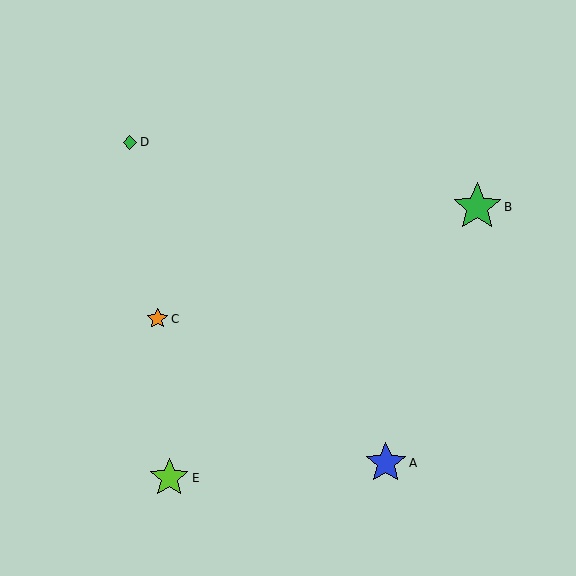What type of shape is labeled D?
Shape D is a green diamond.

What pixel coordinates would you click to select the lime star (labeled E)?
Click at (169, 478) to select the lime star E.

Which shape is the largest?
The green star (labeled B) is the largest.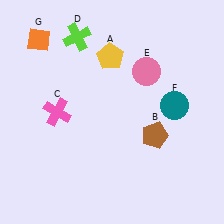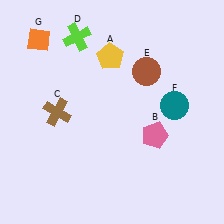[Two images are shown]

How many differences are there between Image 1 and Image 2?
There are 3 differences between the two images.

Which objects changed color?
B changed from brown to pink. C changed from pink to brown. E changed from pink to brown.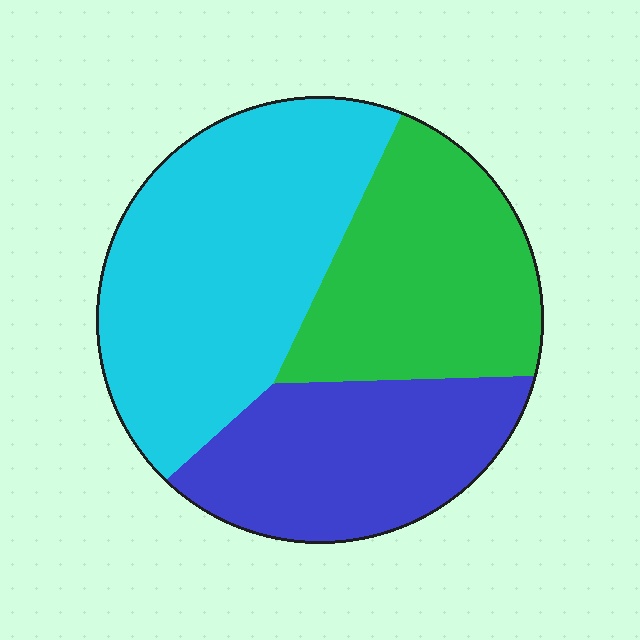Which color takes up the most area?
Cyan, at roughly 45%.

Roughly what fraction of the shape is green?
Green covers 30% of the shape.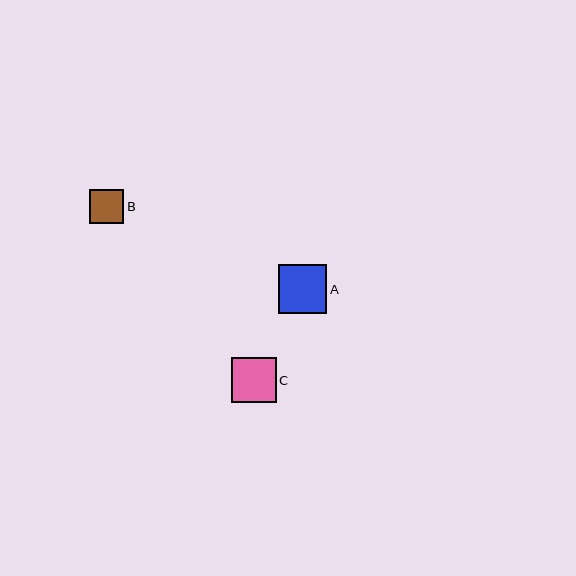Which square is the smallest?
Square B is the smallest with a size of approximately 34 pixels.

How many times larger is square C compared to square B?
Square C is approximately 1.3 times the size of square B.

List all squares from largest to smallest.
From largest to smallest: A, C, B.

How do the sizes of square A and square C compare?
Square A and square C are approximately the same size.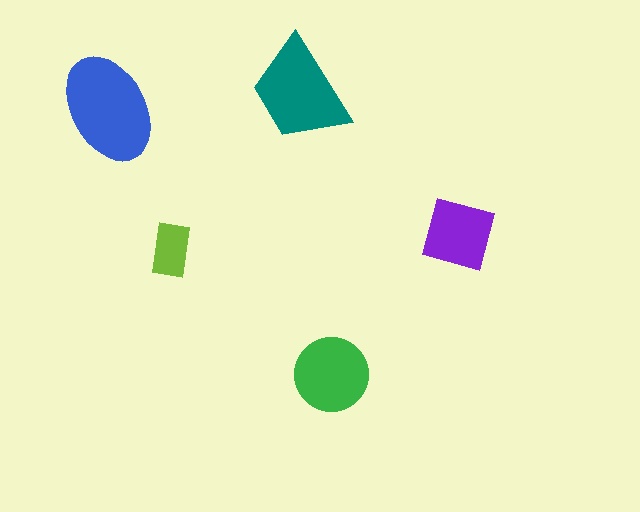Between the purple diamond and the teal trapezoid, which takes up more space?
The teal trapezoid.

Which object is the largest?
The blue ellipse.